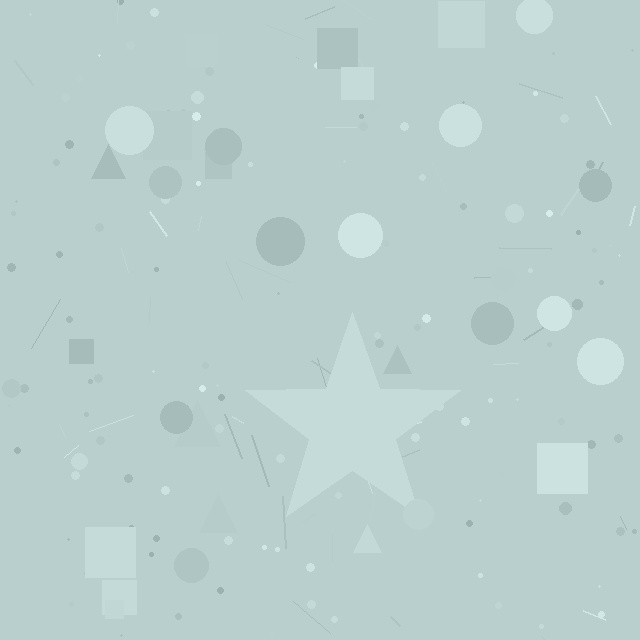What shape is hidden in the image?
A star is hidden in the image.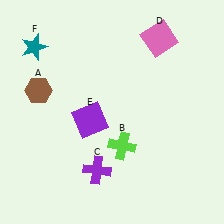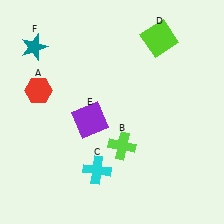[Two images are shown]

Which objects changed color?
A changed from brown to red. C changed from purple to cyan. D changed from pink to lime.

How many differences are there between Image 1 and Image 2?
There are 3 differences between the two images.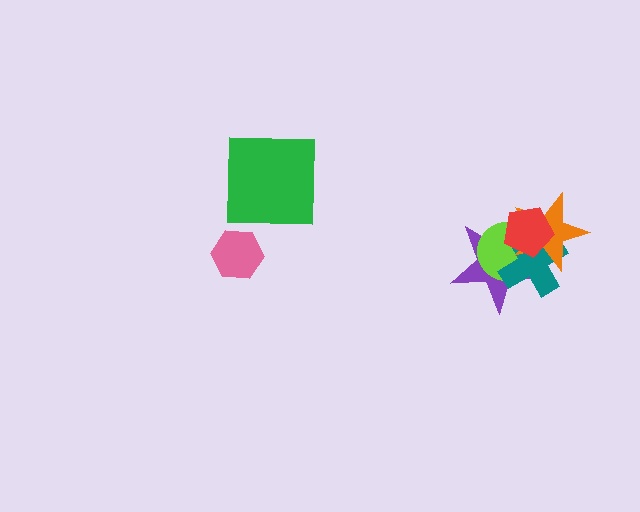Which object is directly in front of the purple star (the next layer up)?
The lime circle is directly in front of the purple star.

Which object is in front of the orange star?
The red pentagon is in front of the orange star.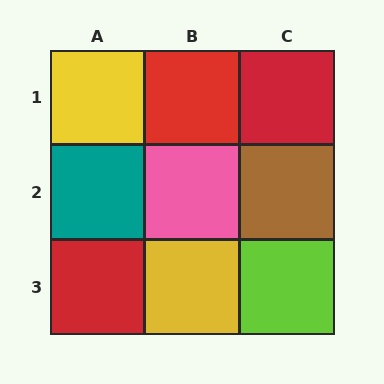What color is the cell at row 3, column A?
Red.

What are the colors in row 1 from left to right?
Yellow, red, red.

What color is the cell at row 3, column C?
Lime.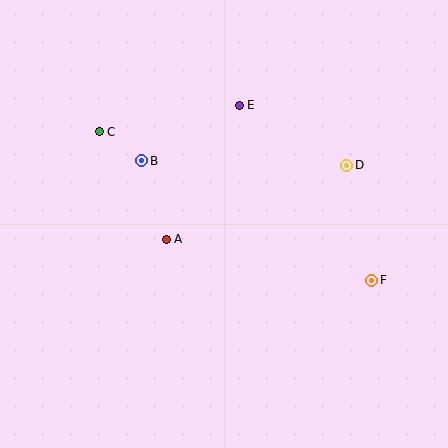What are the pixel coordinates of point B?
Point B is at (142, 161).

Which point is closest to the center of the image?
Point A at (166, 239) is closest to the center.